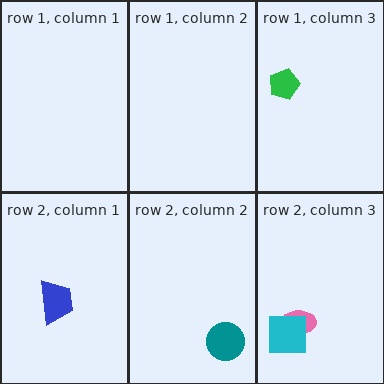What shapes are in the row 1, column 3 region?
The green pentagon.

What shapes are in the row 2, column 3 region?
The pink ellipse, the cyan square.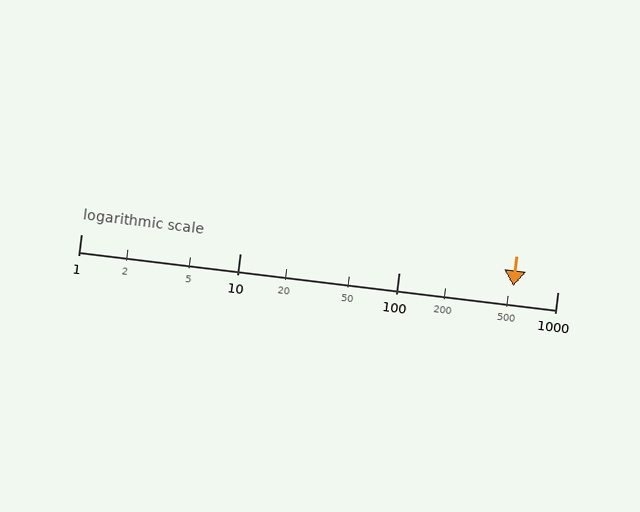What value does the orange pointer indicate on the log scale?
The pointer indicates approximately 530.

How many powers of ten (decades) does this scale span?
The scale spans 3 decades, from 1 to 1000.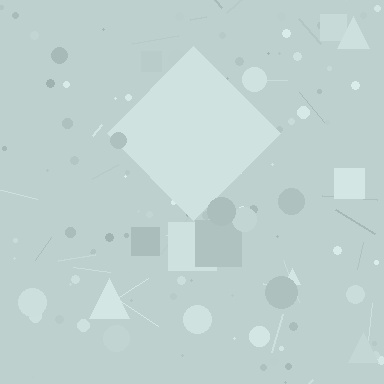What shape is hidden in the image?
A diamond is hidden in the image.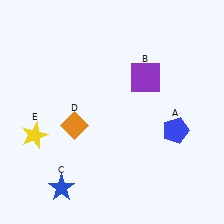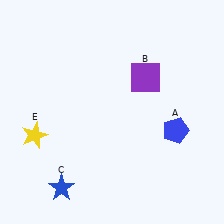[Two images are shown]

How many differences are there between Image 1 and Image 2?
There is 1 difference between the two images.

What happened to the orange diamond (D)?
The orange diamond (D) was removed in Image 2. It was in the bottom-left area of Image 1.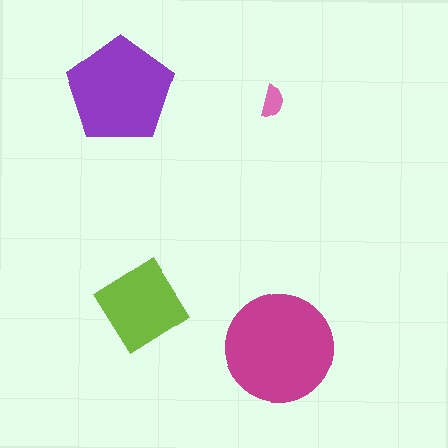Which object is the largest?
The magenta circle.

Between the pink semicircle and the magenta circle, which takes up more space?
The magenta circle.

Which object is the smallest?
The pink semicircle.